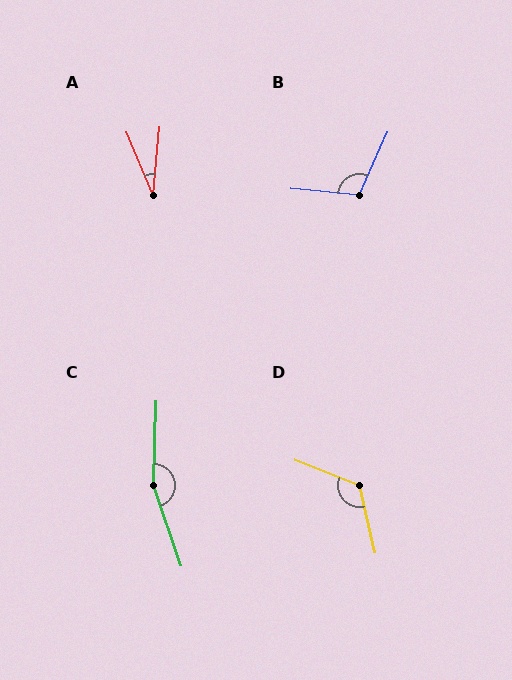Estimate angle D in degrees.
Approximately 124 degrees.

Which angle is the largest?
C, at approximately 159 degrees.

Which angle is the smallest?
A, at approximately 28 degrees.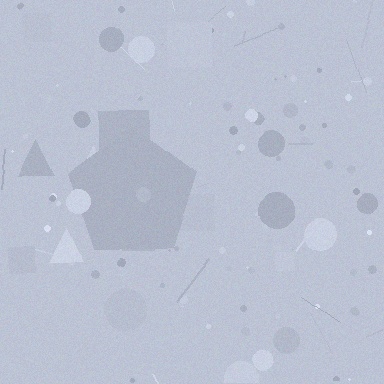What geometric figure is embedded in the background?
A pentagon is embedded in the background.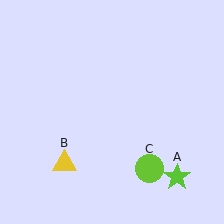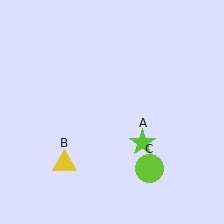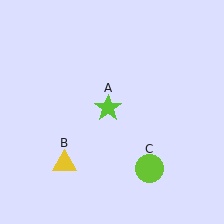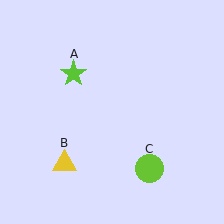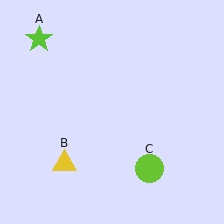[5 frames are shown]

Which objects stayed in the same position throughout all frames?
Yellow triangle (object B) and lime circle (object C) remained stationary.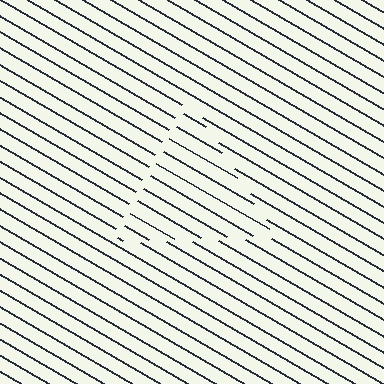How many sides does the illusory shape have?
3 sides — the line-ends trace a triangle.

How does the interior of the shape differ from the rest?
The interior of the shape contains the same grating, shifted by half a period — the contour is defined by the phase discontinuity where line-ends from the inner and outer gratings abut.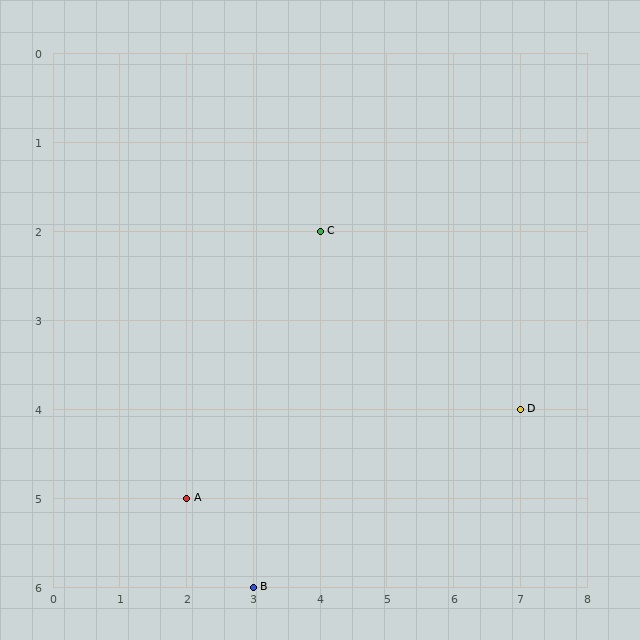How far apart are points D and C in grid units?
Points D and C are 3 columns and 2 rows apart (about 3.6 grid units diagonally).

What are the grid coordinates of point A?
Point A is at grid coordinates (2, 5).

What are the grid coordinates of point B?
Point B is at grid coordinates (3, 6).